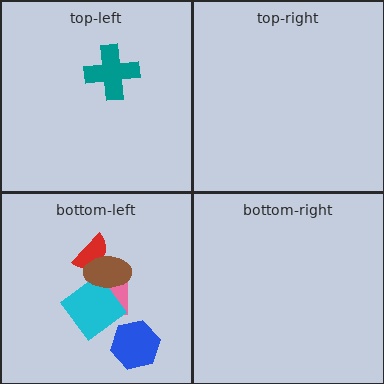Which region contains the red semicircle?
The bottom-left region.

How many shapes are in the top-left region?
1.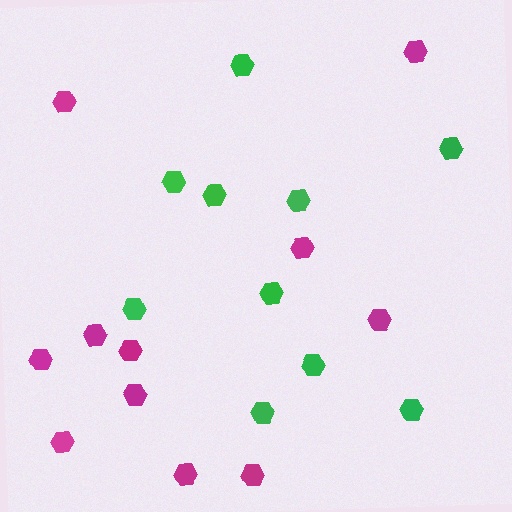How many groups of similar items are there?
There are 2 groups: one group of magenta hexagons (11) and one group of green hexagons (10).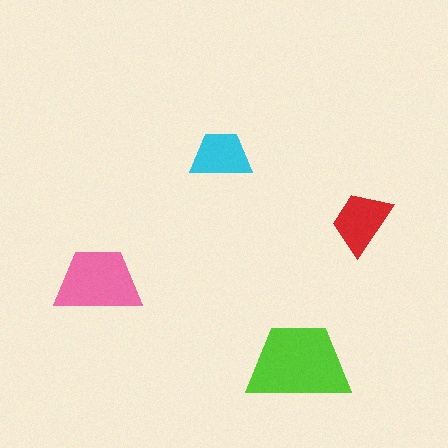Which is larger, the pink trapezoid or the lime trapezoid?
The lime one.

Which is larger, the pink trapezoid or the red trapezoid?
The pink one.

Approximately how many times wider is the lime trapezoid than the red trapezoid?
About 1.5 times wider.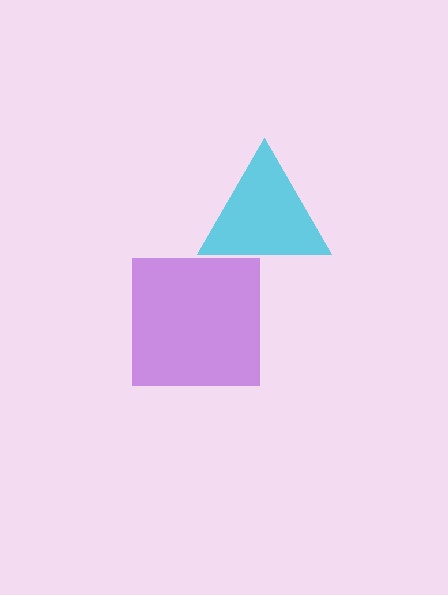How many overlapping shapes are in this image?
There are 2 overlapping shapes in the image.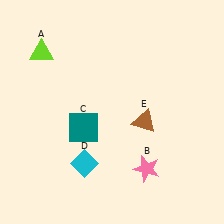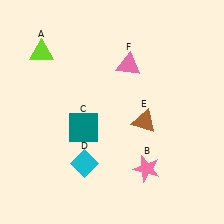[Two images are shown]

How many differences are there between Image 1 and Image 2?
There is 1 difference between the two images.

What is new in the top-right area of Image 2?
A pink triangle (F) was added in the top-right area of Image 2.